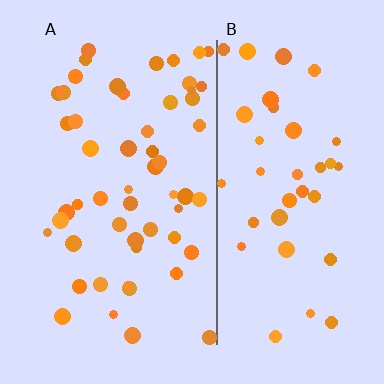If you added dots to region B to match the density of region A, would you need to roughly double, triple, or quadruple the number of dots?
Approximately double.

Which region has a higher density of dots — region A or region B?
A (the left).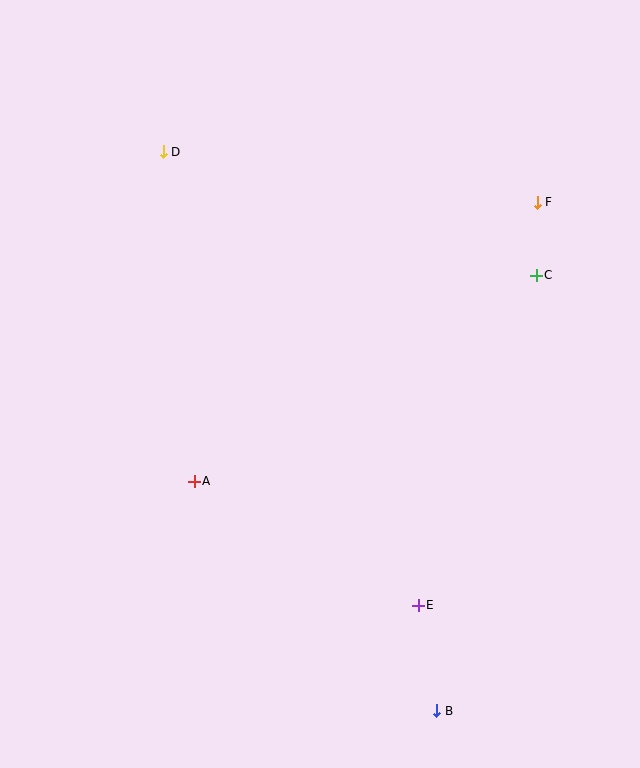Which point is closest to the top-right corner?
Point F is closest to the top-right corner.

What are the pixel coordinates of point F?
Point F is at (537, 202).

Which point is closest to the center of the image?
Point A at (194, 481) is closest to the center.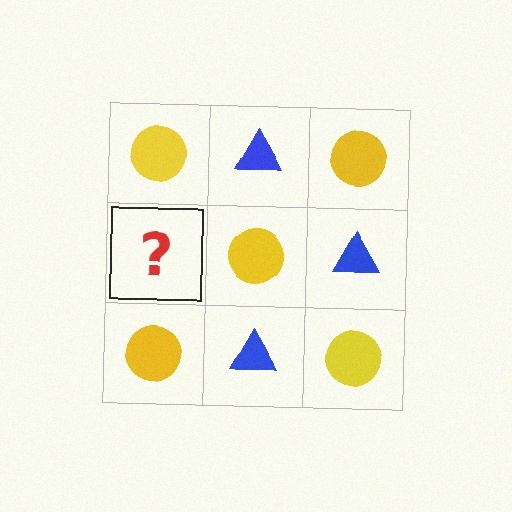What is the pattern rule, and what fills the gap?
The rule is that it alternates yellow circle and blue triangle in a checkerboard pattern. The gap should be filled with a blue triangle.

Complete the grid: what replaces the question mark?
The question mark should be replaced with a blue triangle.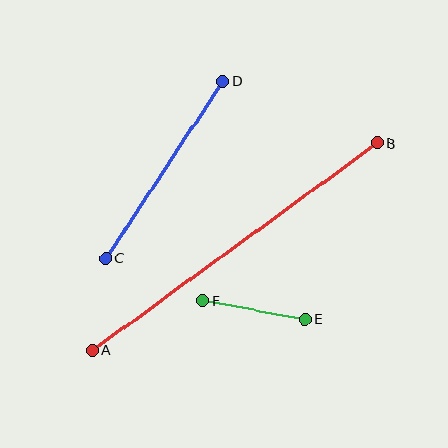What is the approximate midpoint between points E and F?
The midpoint is at approximately (254, 310) pixels.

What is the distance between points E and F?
The distance is approximately 104 pixels.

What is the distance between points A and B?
The distance is approximately 352 pixels.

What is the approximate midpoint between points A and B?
The midpoint is at approximately (235, 246) pixels.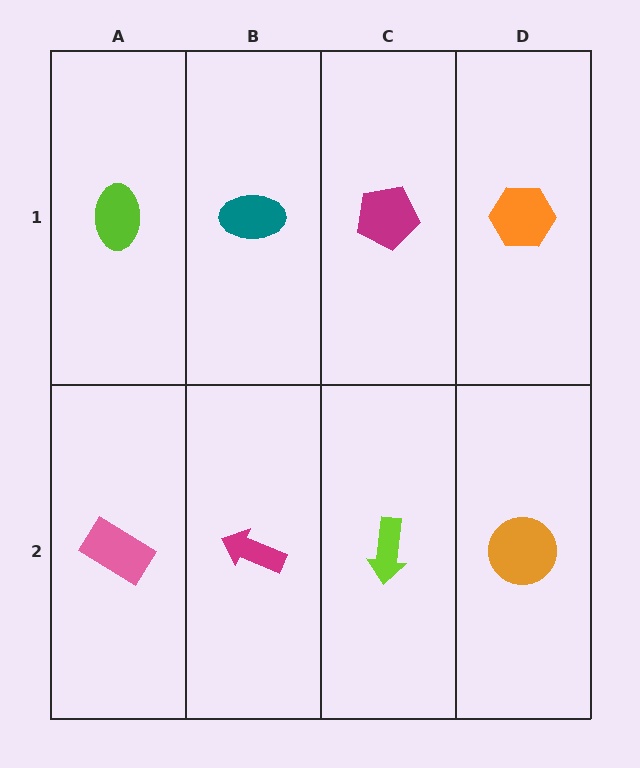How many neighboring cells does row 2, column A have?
2.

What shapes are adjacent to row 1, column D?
An orange circle (row 2, column D), a magenta pentagon (row 1, column C).